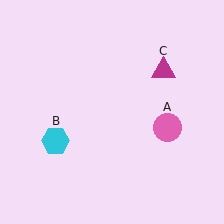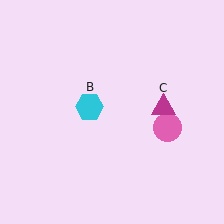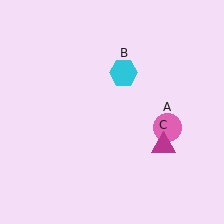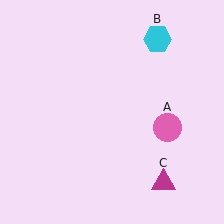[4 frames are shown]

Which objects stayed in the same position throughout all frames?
Pink circle (object A) remained stationary.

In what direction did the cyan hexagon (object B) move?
The cyan hexagon (object B) moved up and to the right.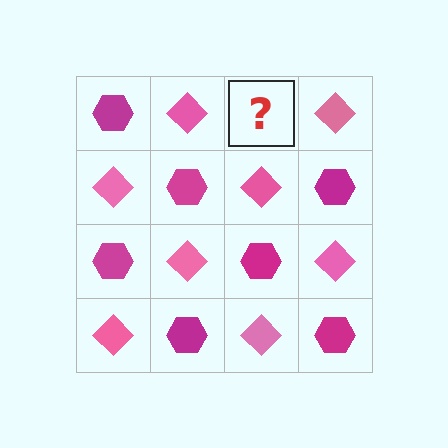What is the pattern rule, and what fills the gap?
The rule is that it alternates magenta hexagon and pink diamond in a checkerboard pattern. The gap should be filled with a magenta hexagon.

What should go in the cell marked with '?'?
The missing cell should contain a magenta hexagon.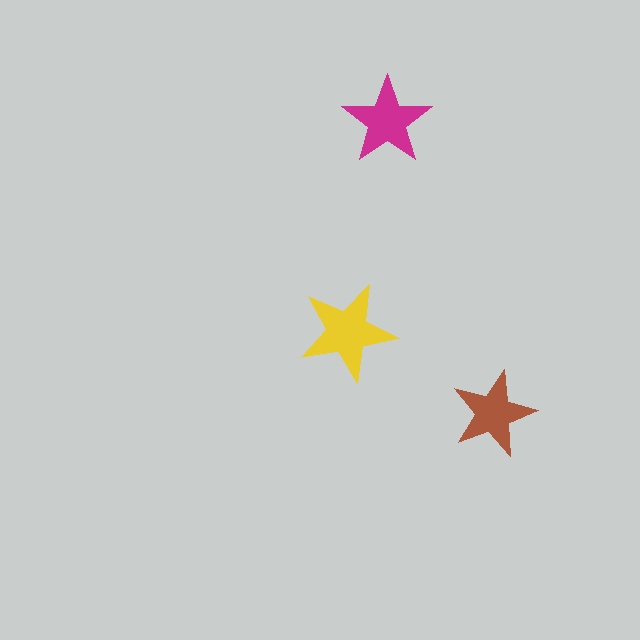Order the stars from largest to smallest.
the yellow one, the magenta one, the brown one.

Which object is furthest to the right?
The brown star is rightmost.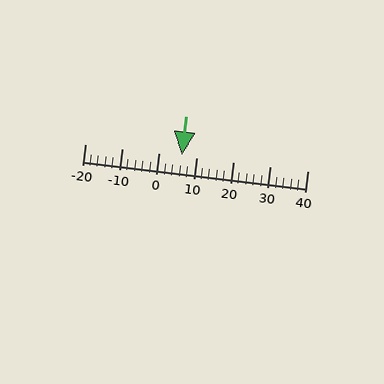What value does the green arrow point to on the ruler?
The green arrow points to approximately 6.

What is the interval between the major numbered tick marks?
The major tick marks are spaced 10 units apart.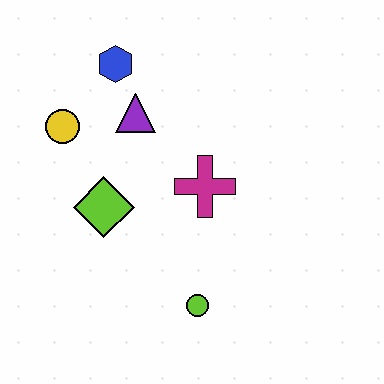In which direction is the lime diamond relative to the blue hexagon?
The lime diamond is below the blue hexagon.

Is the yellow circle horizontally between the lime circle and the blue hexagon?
No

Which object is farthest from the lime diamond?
The blue hexagon is farthest from the lime diamond.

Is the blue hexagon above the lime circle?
Yes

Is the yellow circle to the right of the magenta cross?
No